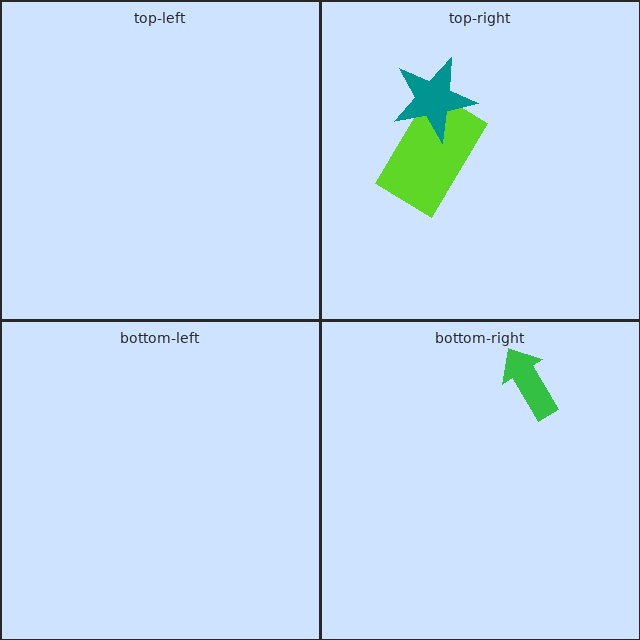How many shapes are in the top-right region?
2.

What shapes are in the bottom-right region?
The green arrow.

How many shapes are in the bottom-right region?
1.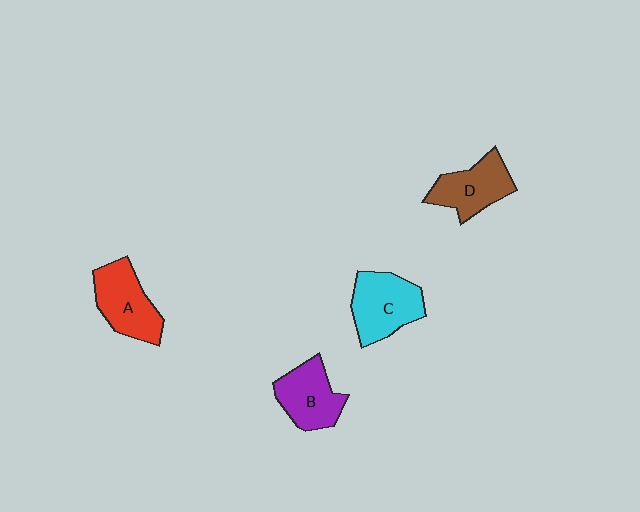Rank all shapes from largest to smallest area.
From largest to smallest: C (cyan), A (red), B (purple), D (brown).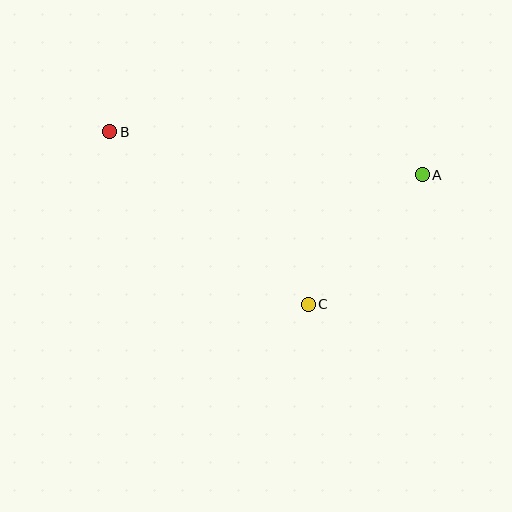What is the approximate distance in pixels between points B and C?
The distance between B and C is approximately 262 pixels.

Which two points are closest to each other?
Points A and C are closest to each other.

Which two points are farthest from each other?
Points A and B are farthest from each other.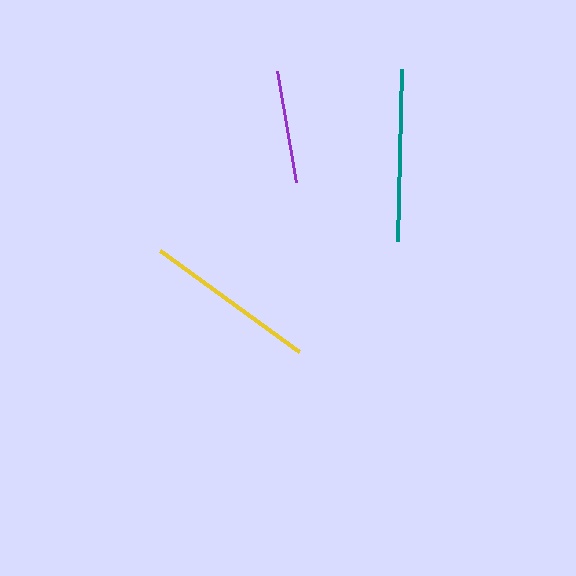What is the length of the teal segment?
The teal segment is approximately 171 pixels long.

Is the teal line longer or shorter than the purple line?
The teal line is longer than the purple line.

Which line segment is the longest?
The yellow line is the longest at approximately 172 pixels.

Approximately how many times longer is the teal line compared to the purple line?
The teal line is approximately 1.5 times the length of the purple line.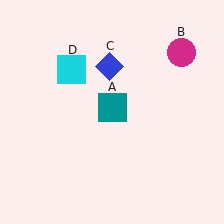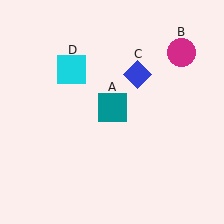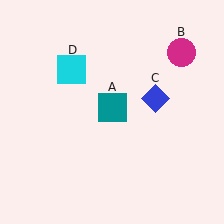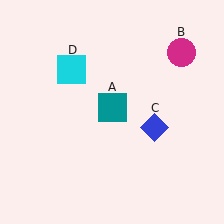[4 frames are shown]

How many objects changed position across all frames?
1 object changed position: blue diamond (object C).